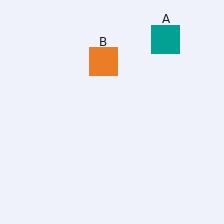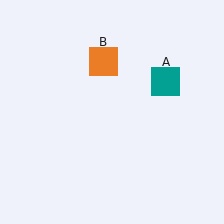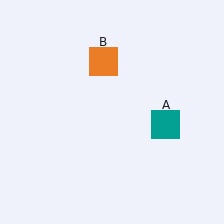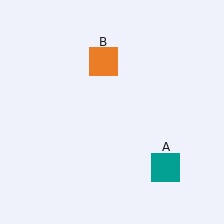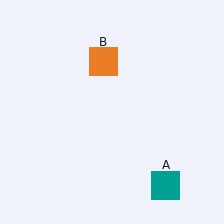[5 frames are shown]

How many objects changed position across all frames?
1 object changed position: teal square (object A).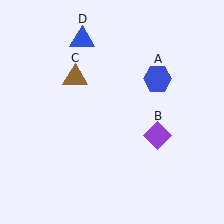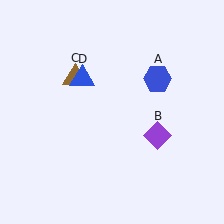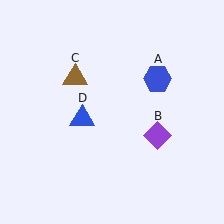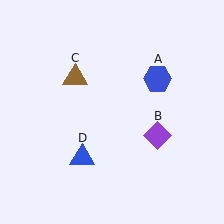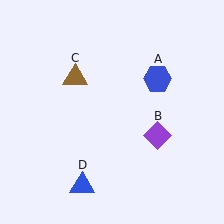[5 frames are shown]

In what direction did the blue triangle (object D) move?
The blue triangle (object D) moved down.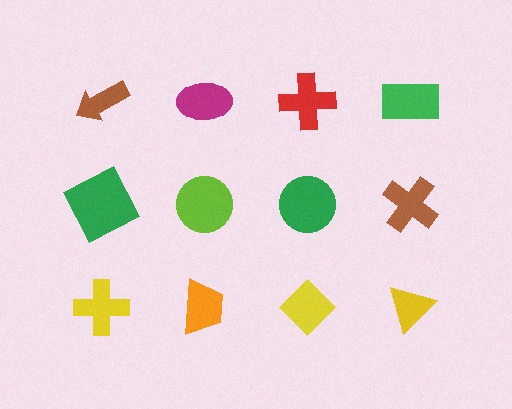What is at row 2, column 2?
A lime circle.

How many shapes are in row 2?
4 shapes.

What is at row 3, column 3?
A yellow diamond.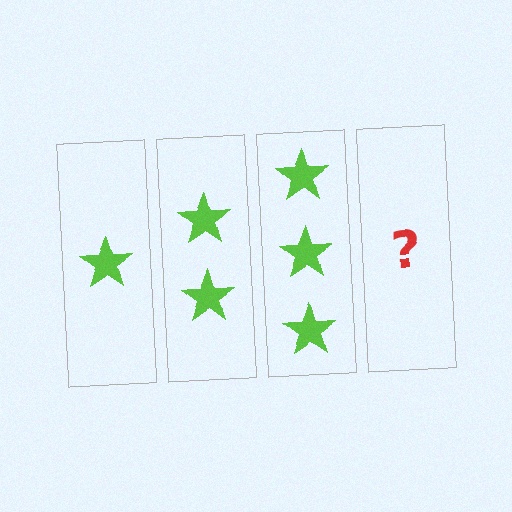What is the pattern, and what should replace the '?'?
The pattern is that each step adds one more star. The '?' should be 4 stars.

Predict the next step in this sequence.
The next step is 4 stars.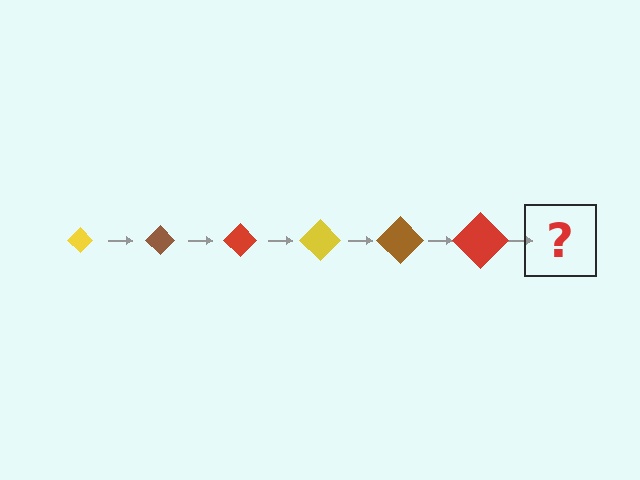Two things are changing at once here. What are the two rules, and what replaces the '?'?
The two rules are that the diamond grows larger each step and the color cycles through yellow, brown, and red. The '?' should be a yellow diamond, larger than the previous one.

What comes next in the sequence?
The next element should be a yellow diamond, larger than the previous one.